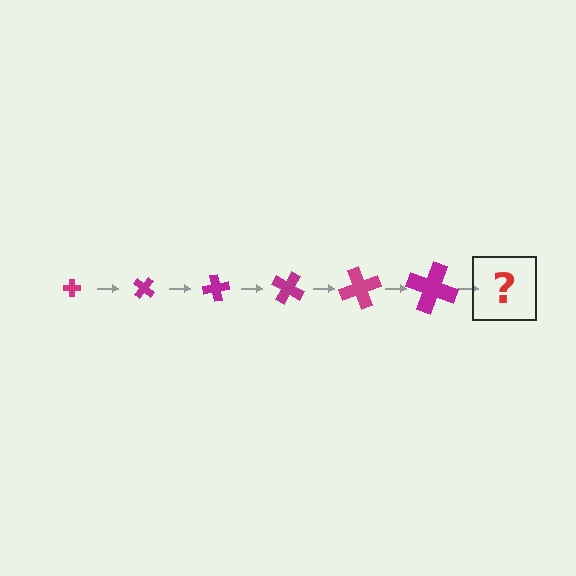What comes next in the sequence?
The next element should be a cross, larger than the previous one and rotated 240 degrees from the start.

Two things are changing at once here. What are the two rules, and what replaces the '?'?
The two rules are that the cross grows larger each step and it rotates 40 degrees each step. The '?' should be a cross, larger than the previous one and rotated 240 degrees from the start.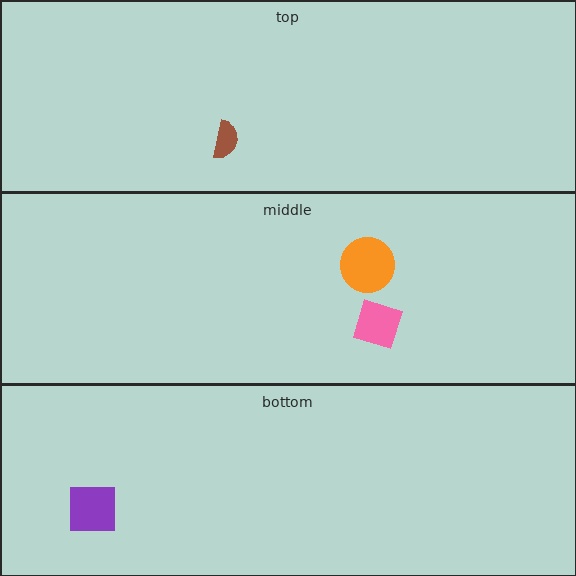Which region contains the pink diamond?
The middle region.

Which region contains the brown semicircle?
The top region.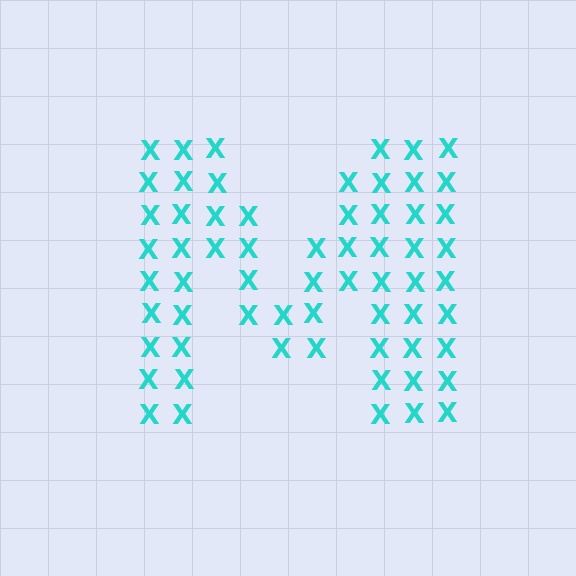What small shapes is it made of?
It is made of small letter X's.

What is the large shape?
The large shape is the letter M.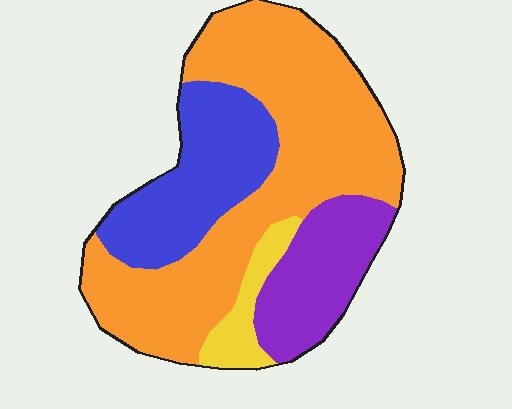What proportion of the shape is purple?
Purple takes up about one sixth (1/6) of the shape.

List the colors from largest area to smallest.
From largest to smallest: orange, blue, purple, yellow.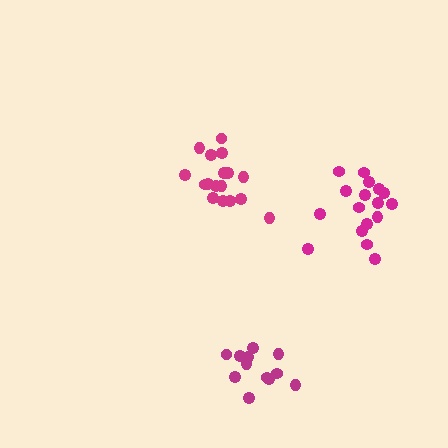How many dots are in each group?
Group 1: 17 dots, Group 2: 12 dots, Group 3: 17 dots (46 total).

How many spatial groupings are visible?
There are 3 spatial groupings.